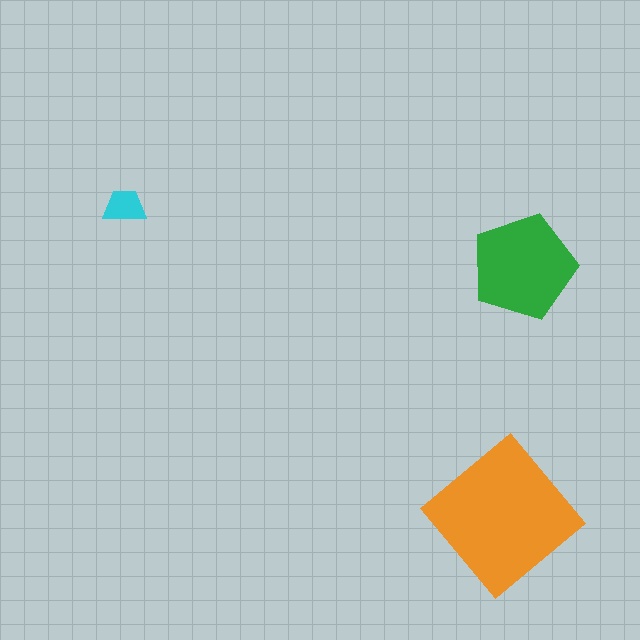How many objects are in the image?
There are 3 objects in the image.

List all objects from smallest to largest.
The cyan trapezoid, the green pentagon, the orange diamond.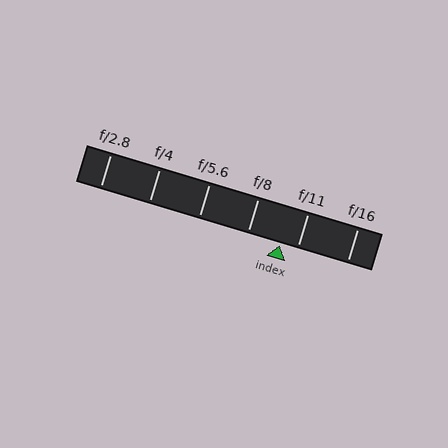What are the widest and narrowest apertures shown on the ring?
The widest aperture shown is f/2.8 and the narrowest is f/16.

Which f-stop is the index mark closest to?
The index mark is closest to f/11.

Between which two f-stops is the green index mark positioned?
The index mark is between f/8 and f/11.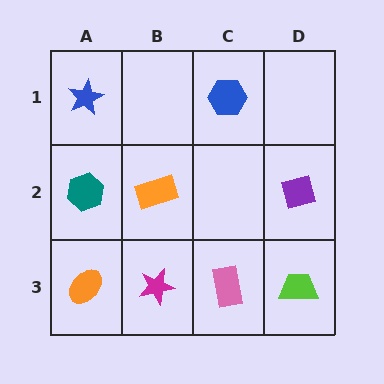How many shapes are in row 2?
3 shapes.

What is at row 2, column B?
An orange rectangle.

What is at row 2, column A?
A teal hexagon.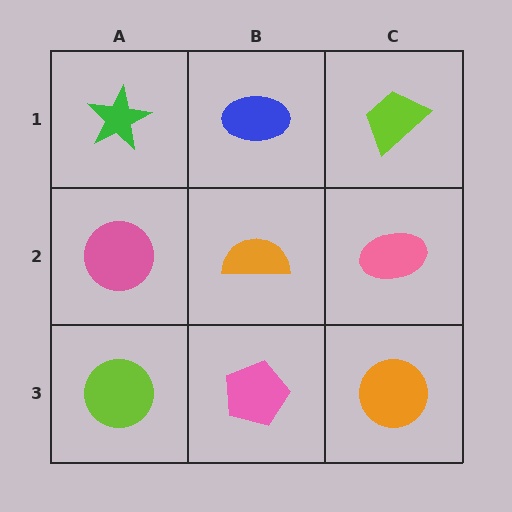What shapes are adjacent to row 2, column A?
A green star (row 1, column A), a lime circle (row 3, column A), an orange semicircle (row 2, column B).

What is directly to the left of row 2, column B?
A pink circle.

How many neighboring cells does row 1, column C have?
2.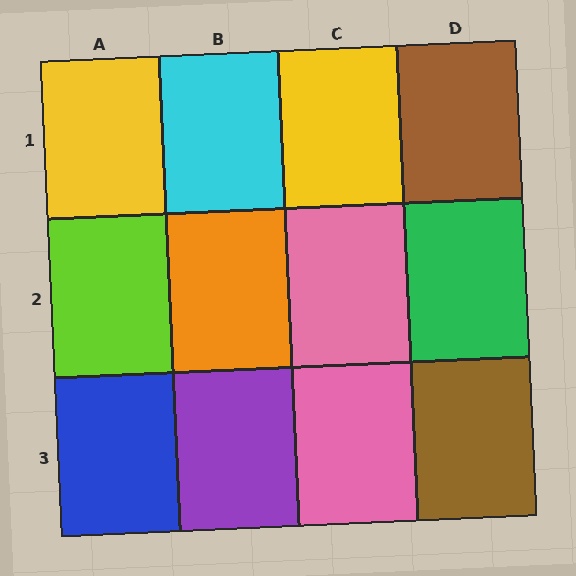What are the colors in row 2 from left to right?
Lime, orange, pink, green.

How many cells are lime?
1 cell is lime.